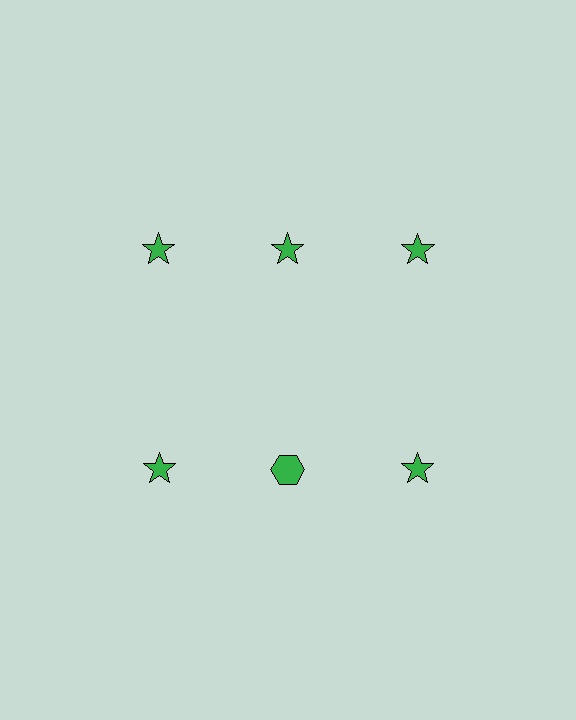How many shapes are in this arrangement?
There are 6 shapes arranged in a grid pattern.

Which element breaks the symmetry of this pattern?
The green hexagon in the second row, second from left column breaks the symmetry. All other shapes are green stars.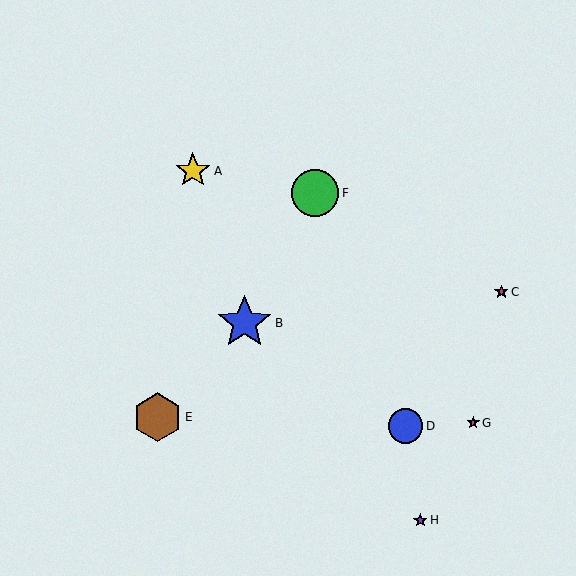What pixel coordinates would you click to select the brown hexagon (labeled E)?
Click at (158, 417) to select the brown hexagon E.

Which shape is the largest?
The blue star (labeled B) is the largest.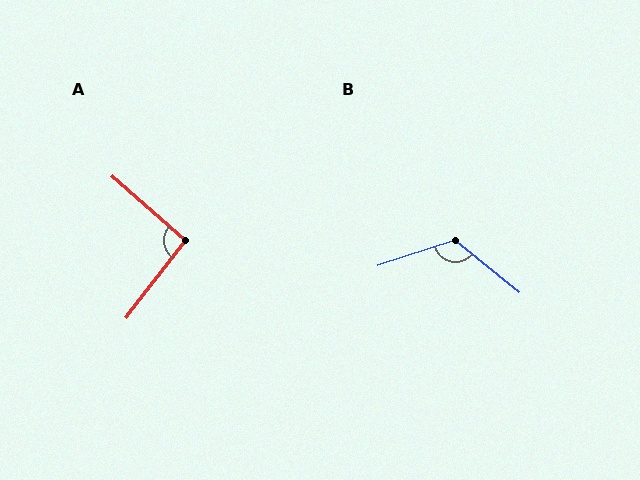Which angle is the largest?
B, at approximately 122 degrees.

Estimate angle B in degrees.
Approximately 122 degrees.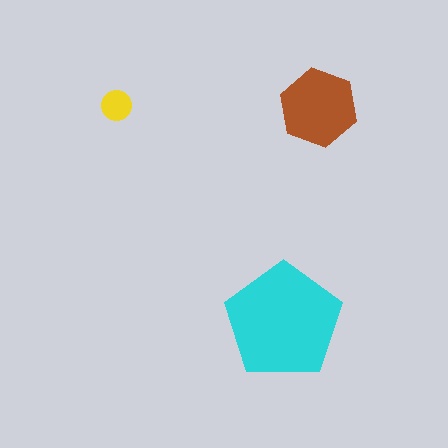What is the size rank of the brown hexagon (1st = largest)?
2nd.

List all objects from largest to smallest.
The cyan pentagon, the brown hexagon, the yellow circle.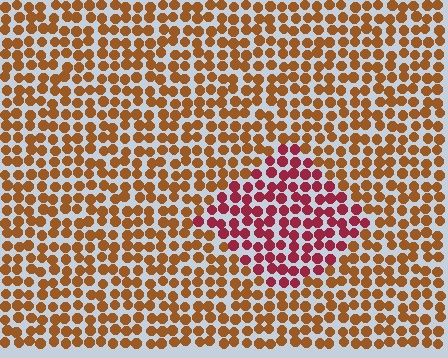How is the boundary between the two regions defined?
The boundary is defined purely by a slight shift in hue (about 42 degrees). Spacing, size, and orientation are identical on both sides.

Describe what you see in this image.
The image is filled with small brown elements in a uniform arrangement. A diamond-shaped region is visible where the elements are tinted to a slightly different hue, forming a subtle color boundary.